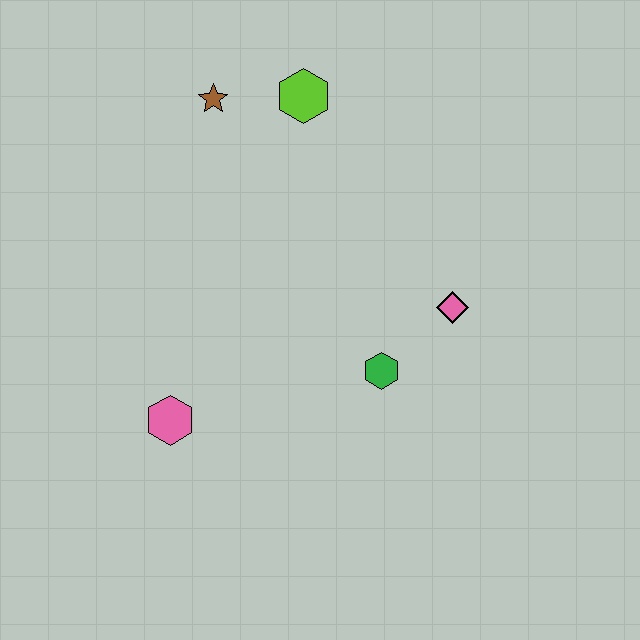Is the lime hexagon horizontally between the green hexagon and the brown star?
Yes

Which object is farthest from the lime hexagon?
The pink hexagon is farthest from the lime hexagon.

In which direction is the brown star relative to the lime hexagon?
The brown star is to the left of the lime hexagon.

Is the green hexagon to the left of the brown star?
No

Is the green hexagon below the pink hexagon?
No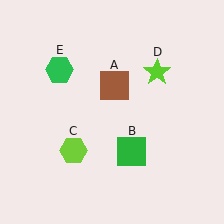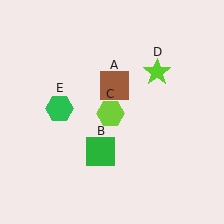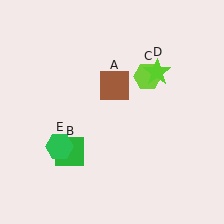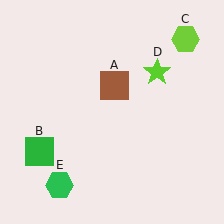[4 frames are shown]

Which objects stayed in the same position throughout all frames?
Brown square (object A) and lime star (object D) remained stationary.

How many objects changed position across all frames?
3 objects changed position: green square (object B), lime hexagon (object C), green hexagon (object E).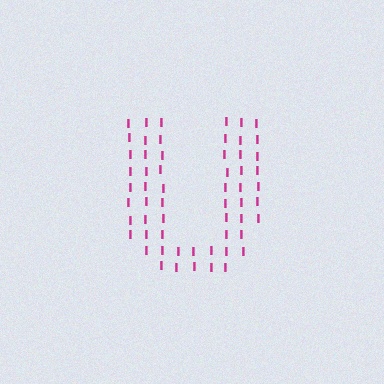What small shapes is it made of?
It is made of small letter I's.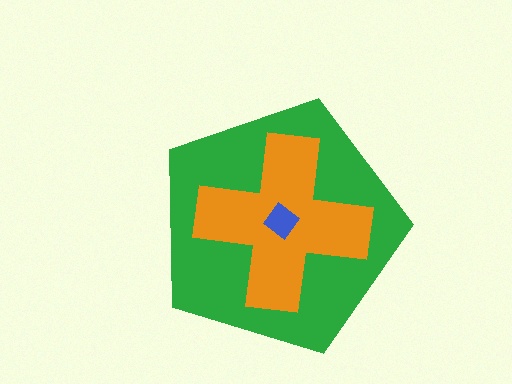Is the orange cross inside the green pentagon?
Yes.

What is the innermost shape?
The blue diamond.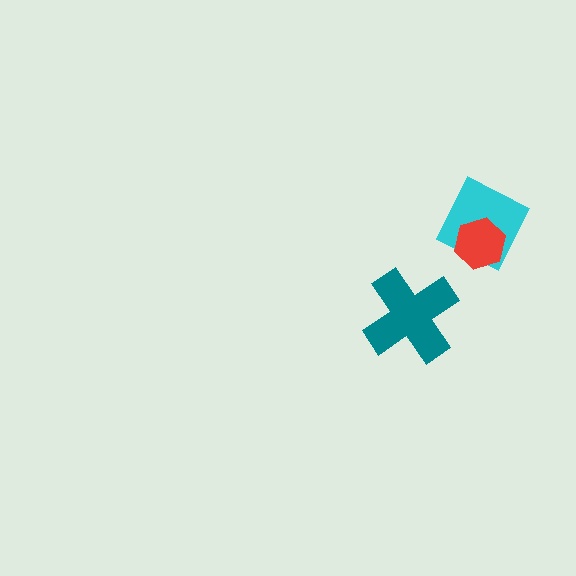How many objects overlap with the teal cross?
0 objects overlap with the teal cross.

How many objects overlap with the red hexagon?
1 object overlaps with the red hexagon.